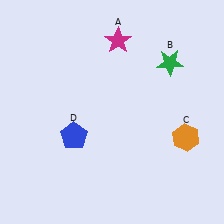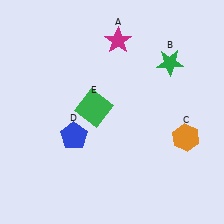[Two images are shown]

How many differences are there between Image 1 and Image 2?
There is 1 difference between the two images.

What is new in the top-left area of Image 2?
A green square (E) was added in the top-left area of Image 2.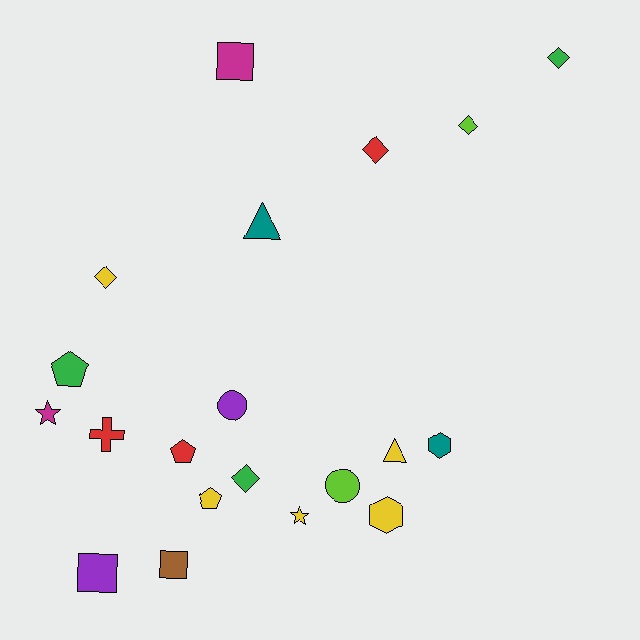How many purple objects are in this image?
There are 2 purple objects.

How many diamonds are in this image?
There are 5 diamonds.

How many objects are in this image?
There are 20 objects.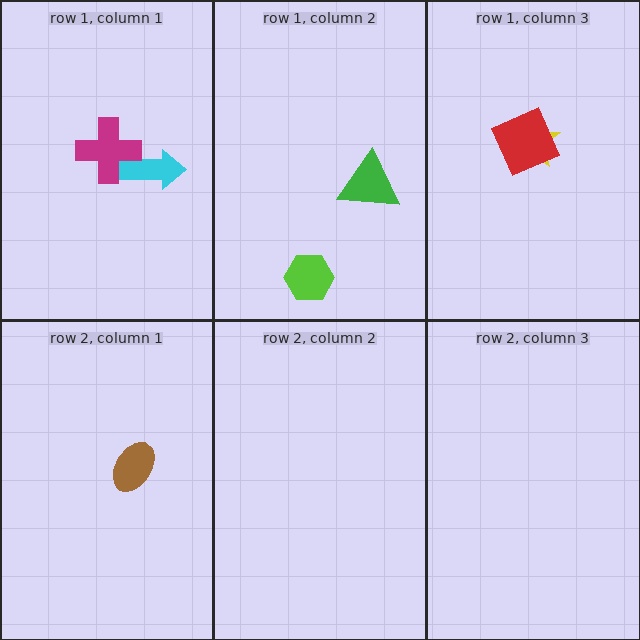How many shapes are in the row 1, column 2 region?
2.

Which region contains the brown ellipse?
The row 2, column 1 region.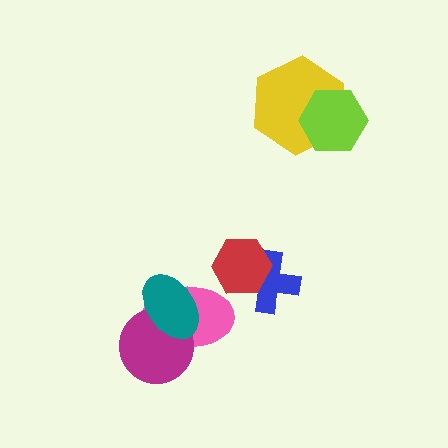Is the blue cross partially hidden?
Yes, it is partially covered by another shape.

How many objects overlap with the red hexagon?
1 object overlaps with the red hexagon.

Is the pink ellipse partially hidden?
Yes, it is partially covered by another shape.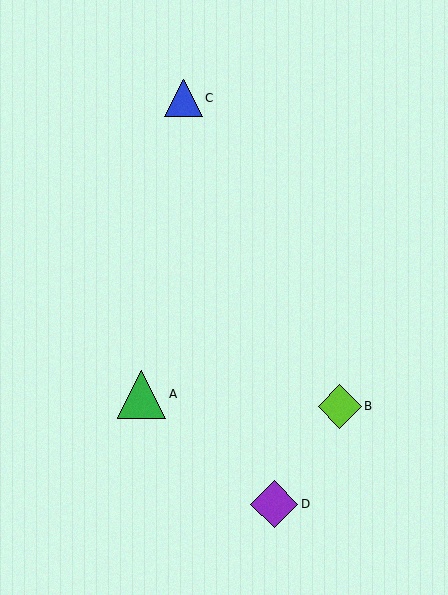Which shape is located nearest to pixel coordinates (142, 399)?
The green triangle (labeled A) at (141, 394) is nearest to that location.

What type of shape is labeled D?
Shape D is a purple diamond.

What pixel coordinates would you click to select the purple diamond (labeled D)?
Click at (274, 504) to select the purple diamond D.